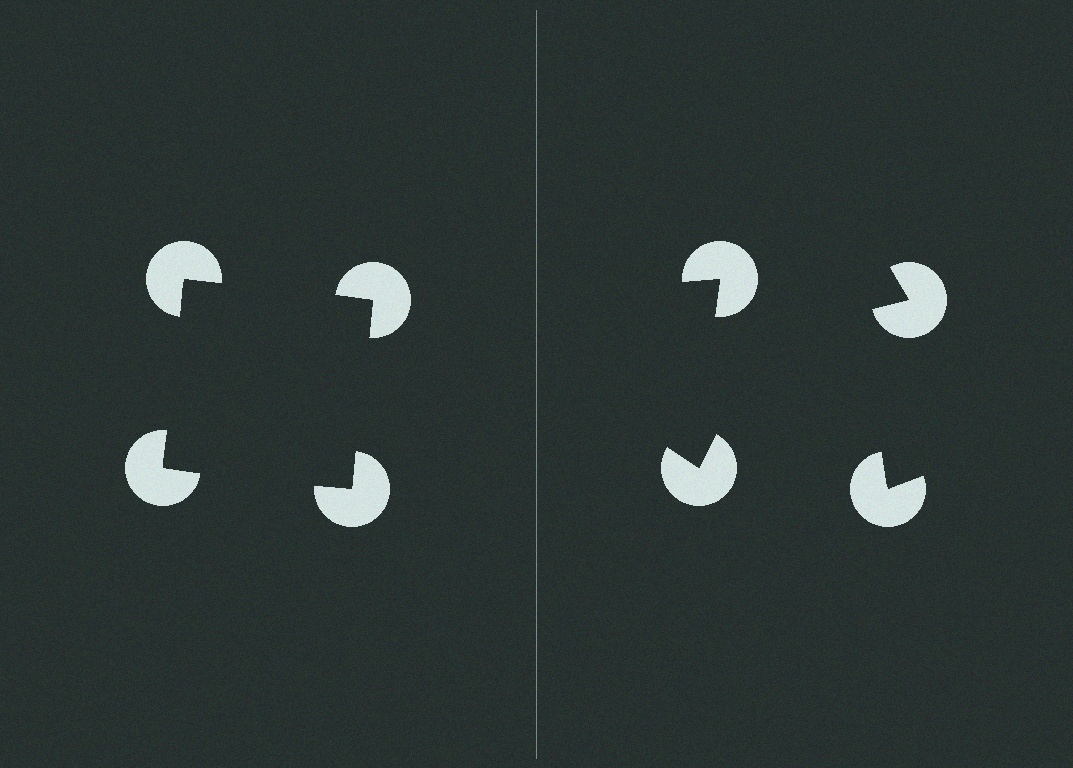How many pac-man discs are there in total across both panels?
8 — 4 on each side.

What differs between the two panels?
The pac-man discs are positioned identically on both sides; only the wedge orientations differ. On the left they align to a square; on the right they are misaligned.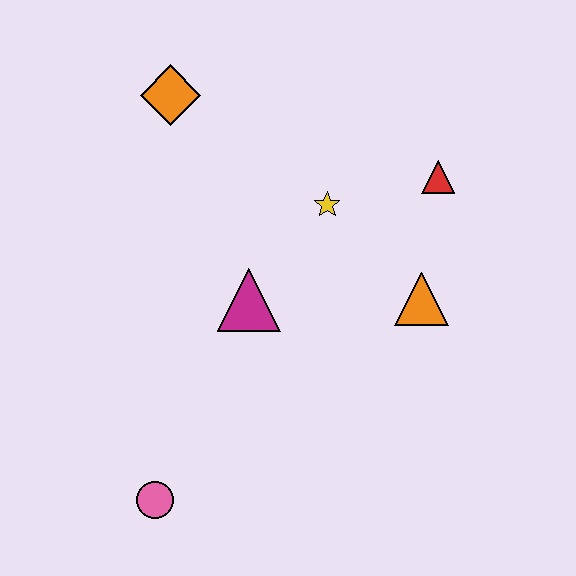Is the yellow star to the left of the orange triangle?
Yes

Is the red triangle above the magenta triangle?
Yes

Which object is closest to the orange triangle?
The red triangle is closest to the orange triangle.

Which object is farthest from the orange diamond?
The pink circle is farthest from the orange diamond.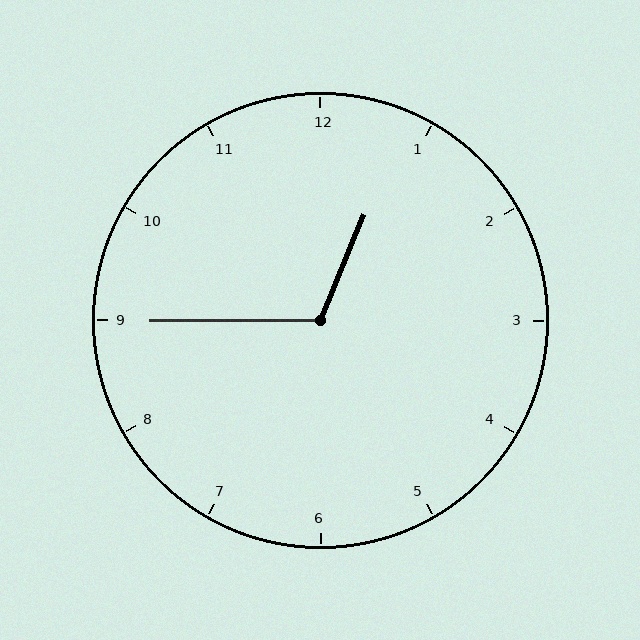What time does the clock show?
12:45.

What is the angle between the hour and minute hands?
Approximately 112 degrees.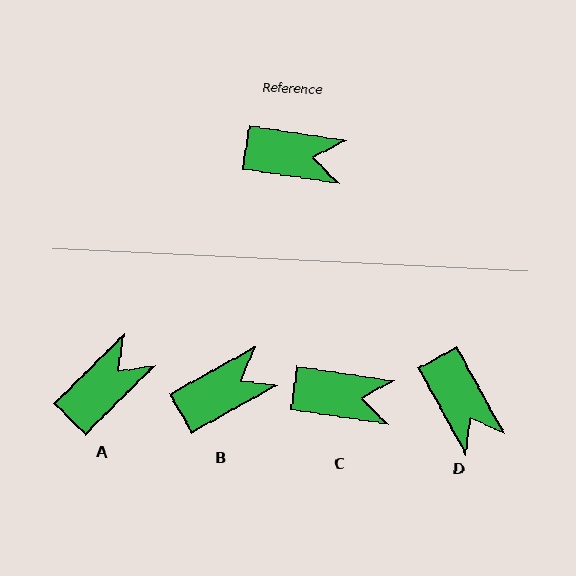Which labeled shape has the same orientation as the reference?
C.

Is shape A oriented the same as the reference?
No, it is off by about 54 degrees.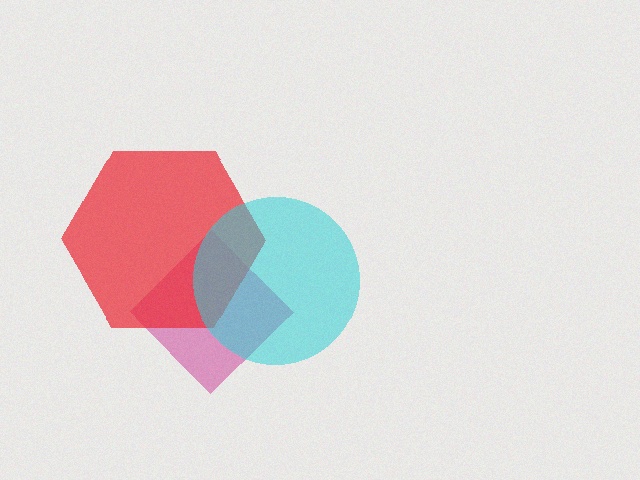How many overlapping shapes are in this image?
There are 3 overlapping shapes in the image.